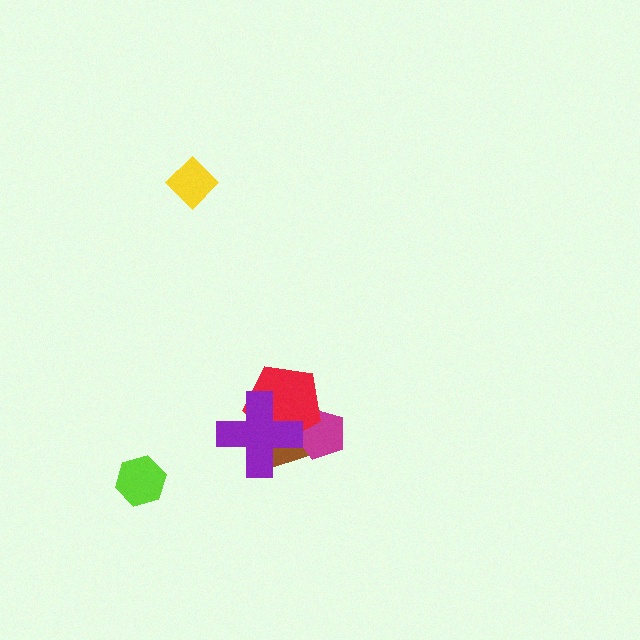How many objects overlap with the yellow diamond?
0 objects overlap with the yellow diamond.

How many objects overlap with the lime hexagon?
0 objects overlap with the lime hexagon.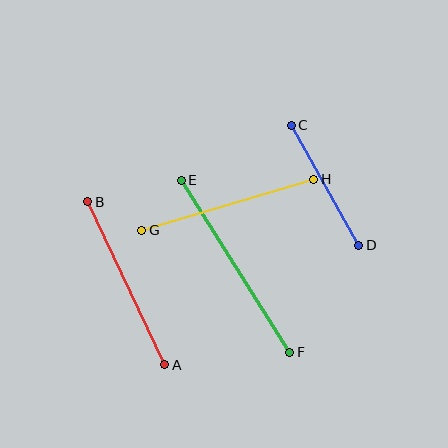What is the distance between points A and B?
The distance is approximately 180 pixels.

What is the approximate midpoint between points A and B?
The midpoint is at approximately (126, 283) pixels.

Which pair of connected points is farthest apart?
Points E and F are farthest apart.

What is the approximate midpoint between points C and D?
The midpoint is at approximately (325, 185) pixels.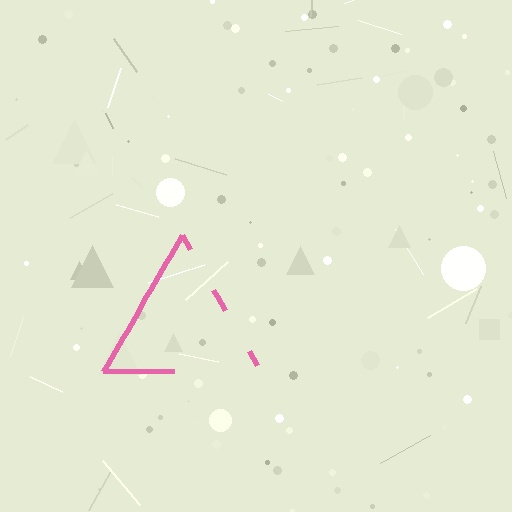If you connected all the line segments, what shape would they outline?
They would outline a triangle.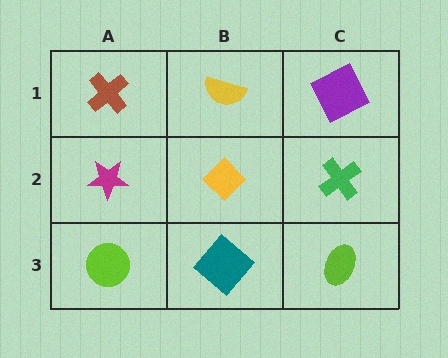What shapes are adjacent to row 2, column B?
A yellow semicircle (row 1, column B), a teal diamond (row 3, column B), a magenta star (row 2, column A), a green cross (row 2, column C).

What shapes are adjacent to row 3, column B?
A yellow diamond (row 2, column B), a lime circle (row 3, column A), a lime ellipse (row 3, column C).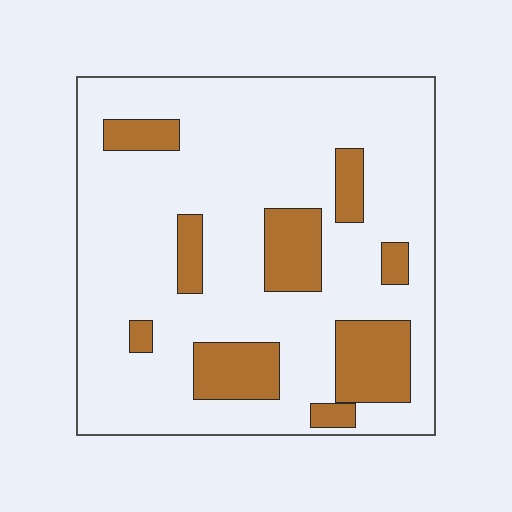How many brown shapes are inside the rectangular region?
9.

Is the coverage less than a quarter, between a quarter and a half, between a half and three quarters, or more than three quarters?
Less than a quarter.